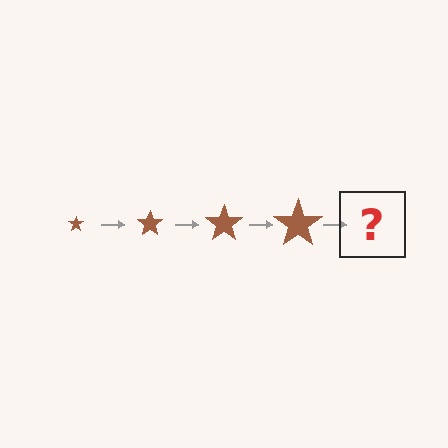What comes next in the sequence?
The next element should be a brown star, larger than the previous one.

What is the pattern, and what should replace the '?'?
The pattern is that the star gets progressively larger each step. The '?' should be a brown star, larger than the previous one.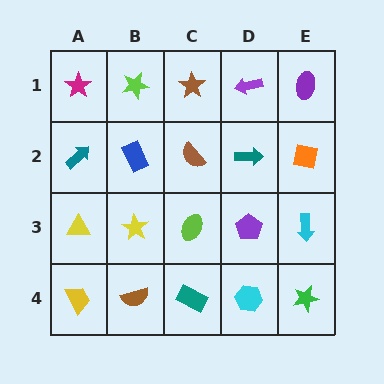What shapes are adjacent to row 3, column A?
A teal arrow (row 2, column A), a yellow trapezoid (row 4, column A), a yellow star (row 3, column B).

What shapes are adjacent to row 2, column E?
A purple ellipse (row 1, column E), a cyan arrow (row 3, column E), a teal arrow (row 2, column D).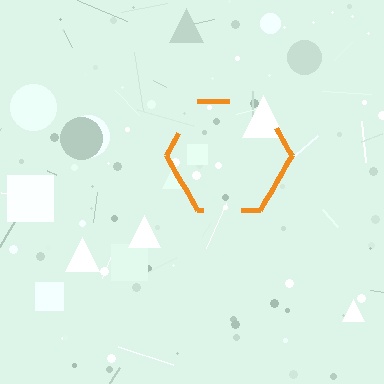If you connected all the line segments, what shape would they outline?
They would outline a hexagon.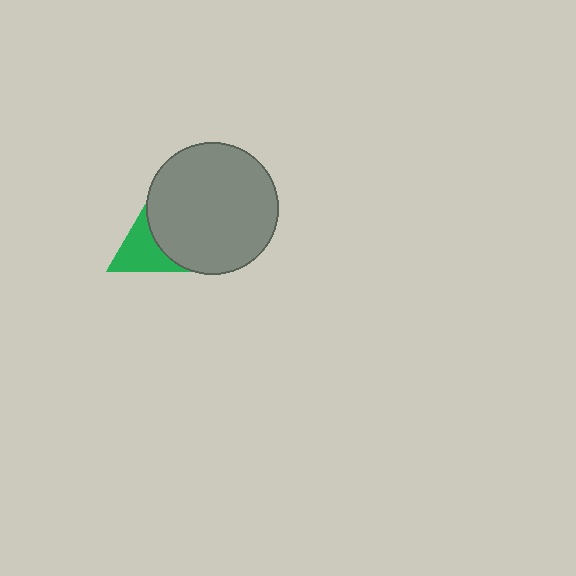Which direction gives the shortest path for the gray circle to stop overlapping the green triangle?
Moving right gives the shortest separation.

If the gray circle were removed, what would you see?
You would see the complete green triangle.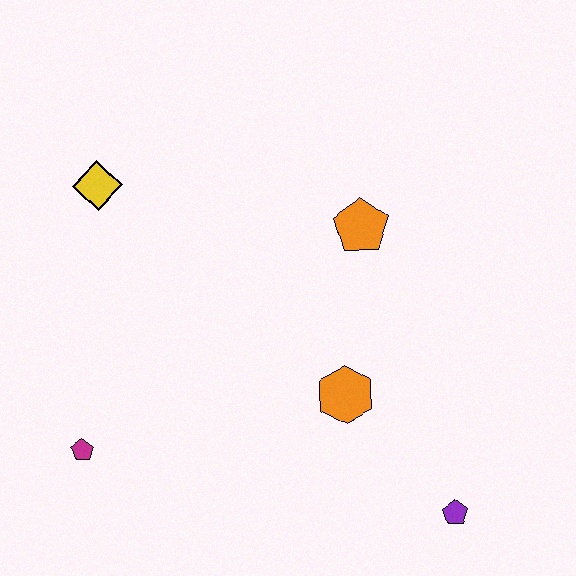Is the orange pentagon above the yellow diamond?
No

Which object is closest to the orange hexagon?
The purple pentagon is closest to the orange hexagon.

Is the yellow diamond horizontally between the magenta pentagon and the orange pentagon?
Yes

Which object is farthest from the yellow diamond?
The purple pentagon is farthest from the yellow diamond.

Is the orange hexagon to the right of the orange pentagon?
No